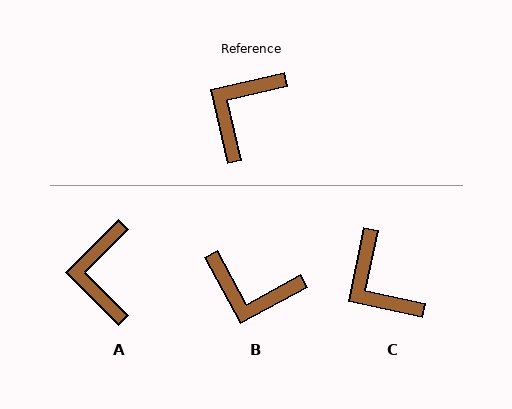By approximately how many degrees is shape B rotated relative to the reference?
Approximately 105 degrees counter-clockwise.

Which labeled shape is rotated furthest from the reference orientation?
B, about 105 degrees away.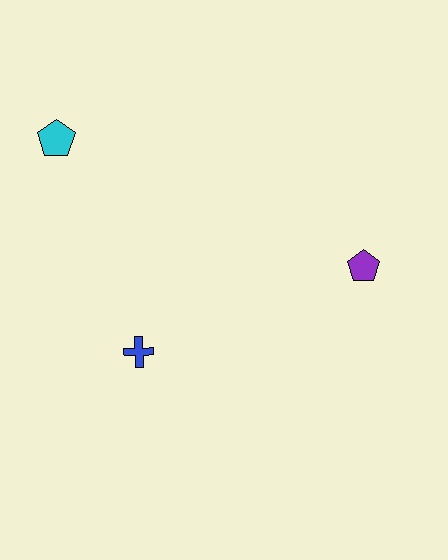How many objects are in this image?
There are 3 objects.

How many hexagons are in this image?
There are no hexagons.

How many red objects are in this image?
There are no red objects.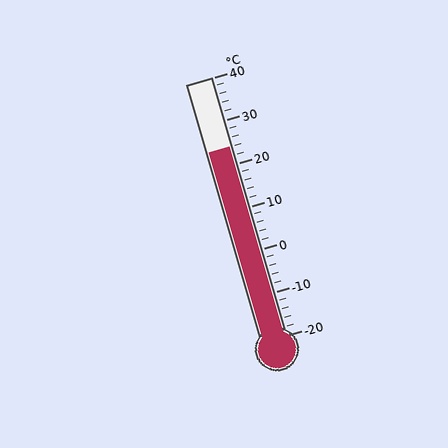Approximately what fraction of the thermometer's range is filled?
The thermometer is filled to approximately 75% of its range.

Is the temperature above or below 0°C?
The temperature is above 0°C.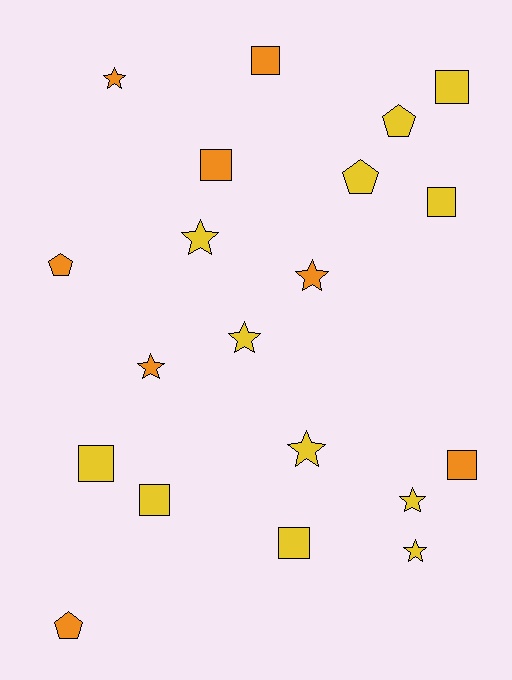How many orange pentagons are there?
There are 2 orange pentagons.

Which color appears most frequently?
Yellow, with 12 objects.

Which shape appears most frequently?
Square, with 8 objects.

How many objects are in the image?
There are 20 objects.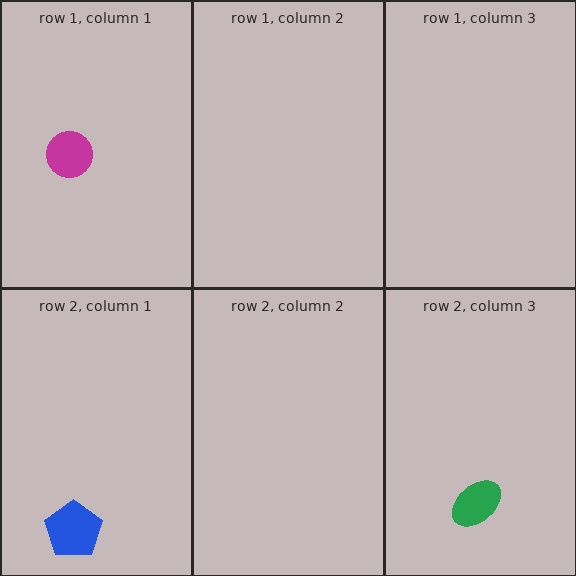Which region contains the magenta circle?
The row 1, column 1 region.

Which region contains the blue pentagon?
The row 2, column 1 region.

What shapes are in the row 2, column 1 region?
The blue pentagon.